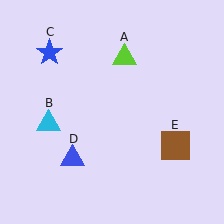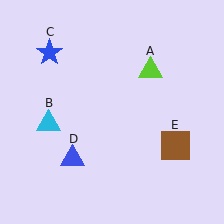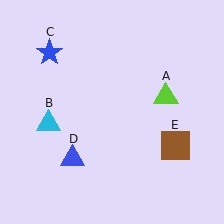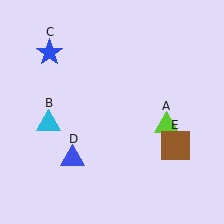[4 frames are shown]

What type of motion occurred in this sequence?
The lime triangle (object A) rotated clockwise around the center of the scene.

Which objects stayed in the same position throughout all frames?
Cyan triangle (object B) and blue star (object C) and blue triangle (object D) and brown square (object E) remained stationary.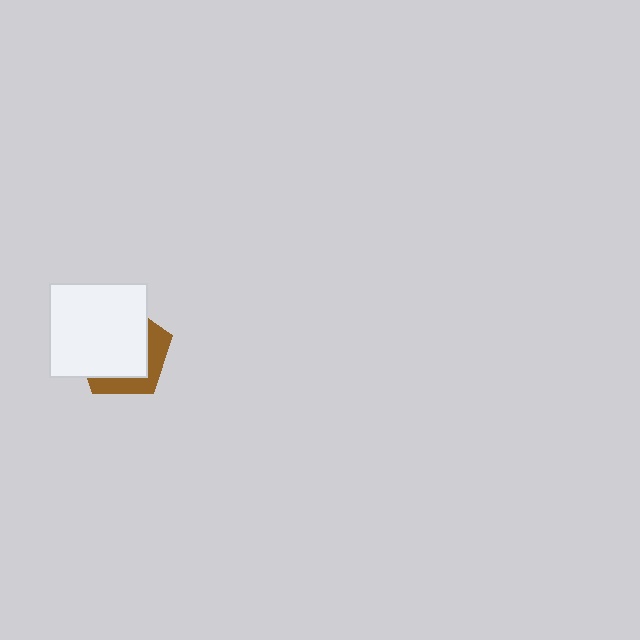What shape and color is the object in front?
The object in front is a white rectangle.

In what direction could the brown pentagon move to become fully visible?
The brown pentagon could move toward the lower-right. That would shift it out from behind the white rectangle entirely.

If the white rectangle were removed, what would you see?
You would see the complete brown pentagon.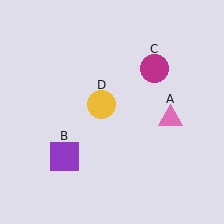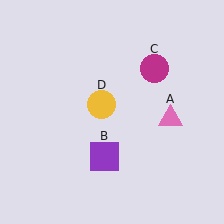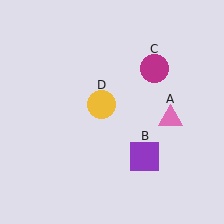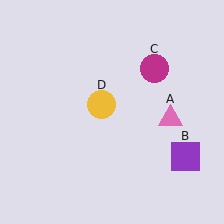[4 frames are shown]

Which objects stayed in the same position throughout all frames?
Pink triangle (object A) and magenta circle (object C) and yellow circle (object D) remained stationary.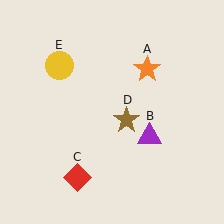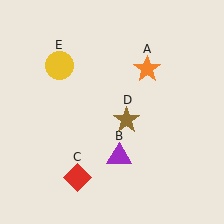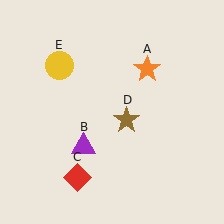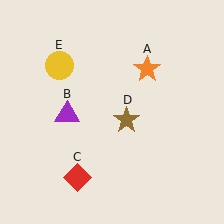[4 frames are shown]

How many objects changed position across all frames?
1 object changed position: purple triangle (object B).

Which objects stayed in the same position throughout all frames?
Orange star (object A) and red diamond (object C) and brown star (object D) and yellow circle (object E) remained stationary.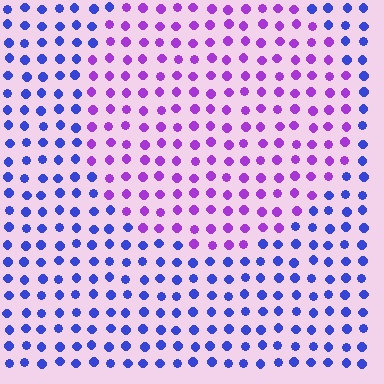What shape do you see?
I see a circle.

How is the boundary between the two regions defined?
The boundary is defined purely by a slight shift in hue (about 49 degrees). Spacing, size, and orientation are identical on both sides.